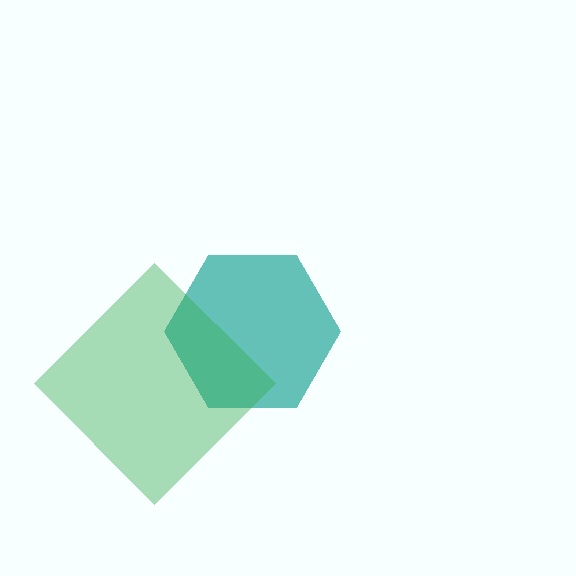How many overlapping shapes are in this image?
There are 2 overlapping shapes in the image.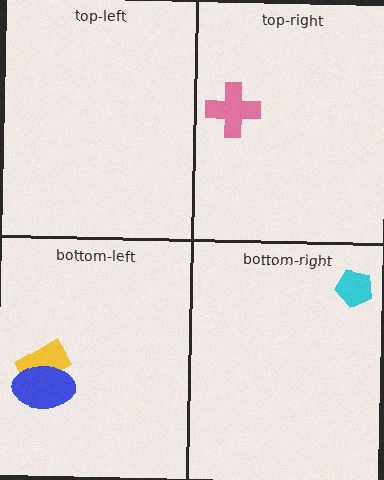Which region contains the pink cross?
The top-right region.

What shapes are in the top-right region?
The pink cross.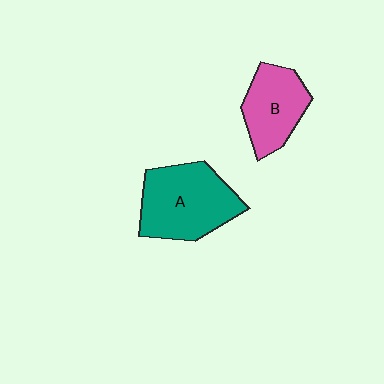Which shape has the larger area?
Shape A (teal).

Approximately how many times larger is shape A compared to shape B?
Approximately 1.4 times.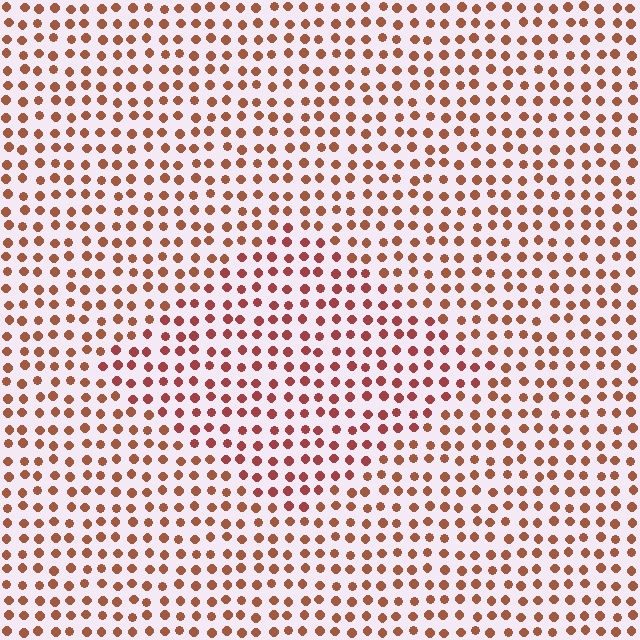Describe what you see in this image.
The image is filled with small brown elements in a uniform arrangement. A diamond-shaped region is visible where the elements are tinted to a slightly different hue, forming a subtle color boundary.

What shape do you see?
I see a diamond.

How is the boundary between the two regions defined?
The boundary is defined purely by a slight shift in hue (about 19 degrees). Spacing, size, and orientation are identical on both sides.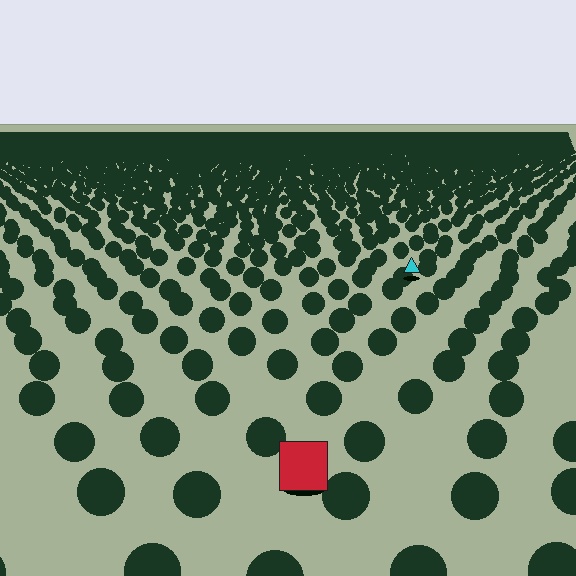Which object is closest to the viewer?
The red square is closest. The texture marks near it are larger and more spread out.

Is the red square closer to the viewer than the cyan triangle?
Yes. The red square is closer — you can tell from the texture gradient: the ground texture is coarser near it.